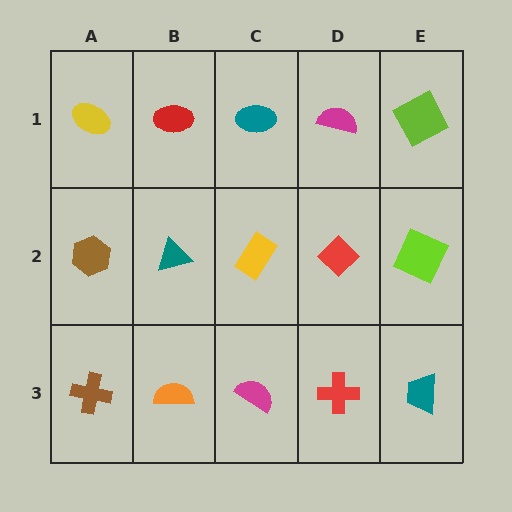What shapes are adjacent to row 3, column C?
A yellow rectangle (row 2, column C), an orange semicircle (row 3, column B), a red cross (row 3, column D).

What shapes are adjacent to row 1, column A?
A brown hexagon (row 2, column A), a red ellipse (row 1, column B).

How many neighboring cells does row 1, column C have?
3.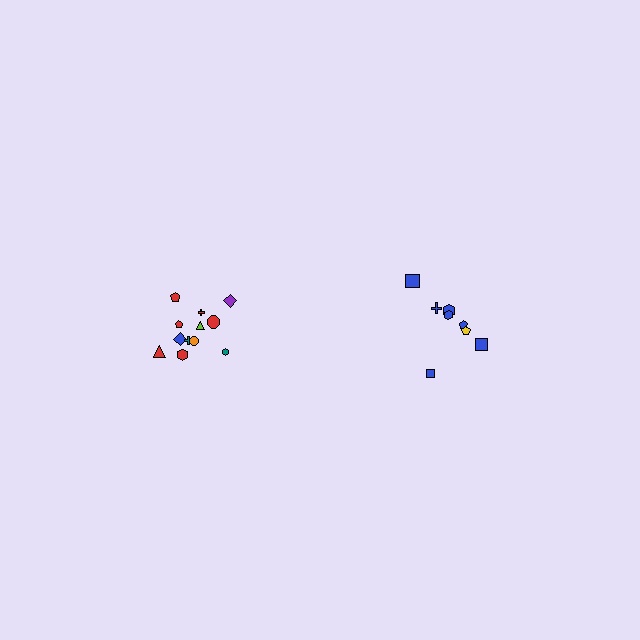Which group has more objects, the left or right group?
The left group.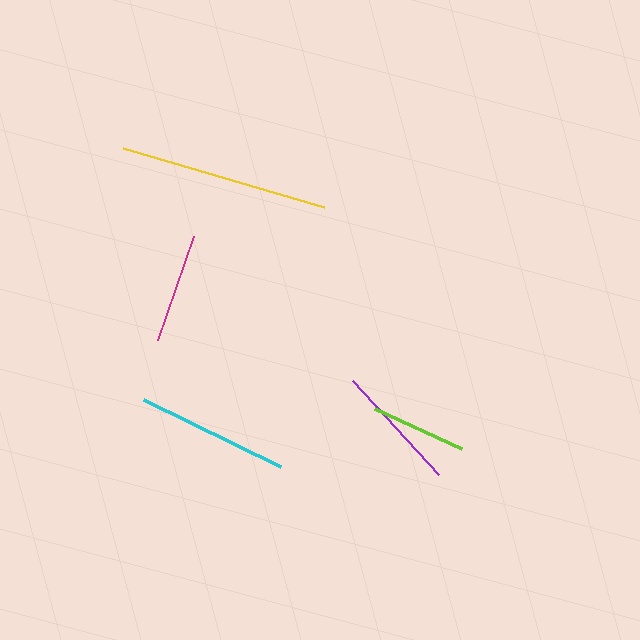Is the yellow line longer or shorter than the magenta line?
The yellow line is longer than the magenta line.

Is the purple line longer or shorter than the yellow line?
The yellow line is longer than the purple line.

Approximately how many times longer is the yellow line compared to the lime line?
The yellow line is approximately 2.2 times the length of the lime line.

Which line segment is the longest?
The yellow line is the longest at approximately 209 pixels.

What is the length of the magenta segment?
The magenta segment is approximately 110 pixels long.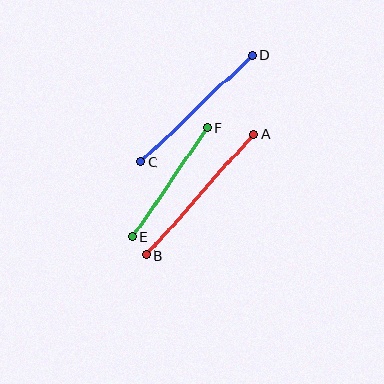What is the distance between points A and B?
The distance is approximately 162 pixels.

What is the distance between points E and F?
The distance is approximately 132 pixels.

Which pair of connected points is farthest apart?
Points A and B are farthest apart.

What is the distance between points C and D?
The distance is approximately 154 pixels.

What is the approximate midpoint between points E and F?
The midpoint is at approximately (170, 182) pixels.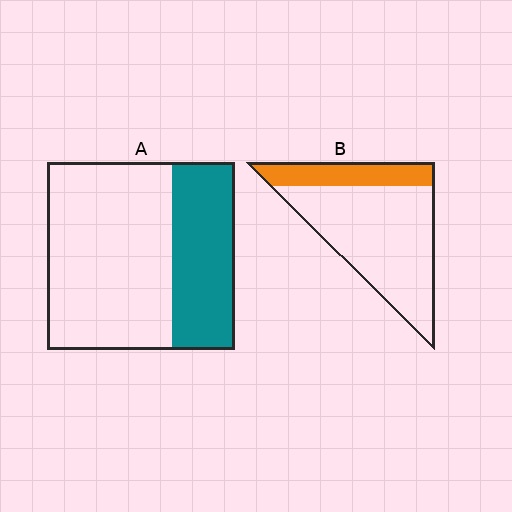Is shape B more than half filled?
No.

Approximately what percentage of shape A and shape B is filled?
A is approximately 35% and B is approximately 25%.